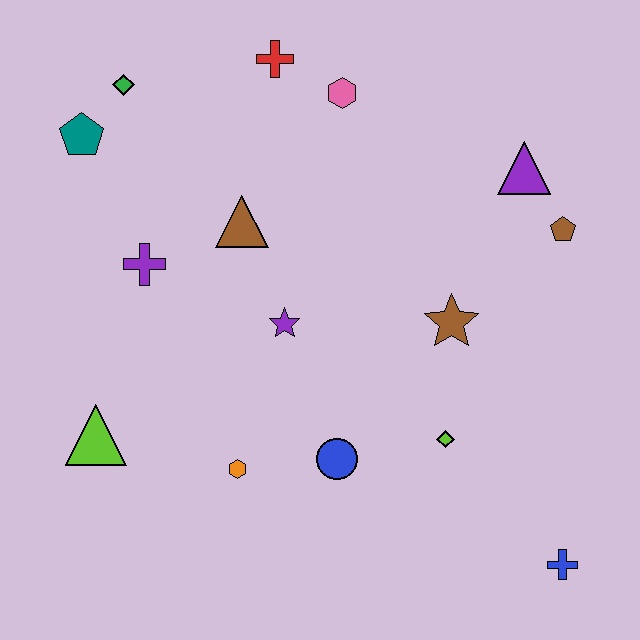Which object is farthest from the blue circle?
The green diamond is farthest from the blue circle.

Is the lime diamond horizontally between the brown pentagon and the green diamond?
Yes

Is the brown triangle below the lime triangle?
No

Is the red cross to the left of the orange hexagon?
No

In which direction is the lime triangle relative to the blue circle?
The lime triangle is to the left of the blue circle.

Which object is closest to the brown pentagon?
The purple triangle is closest to the brown pentagon.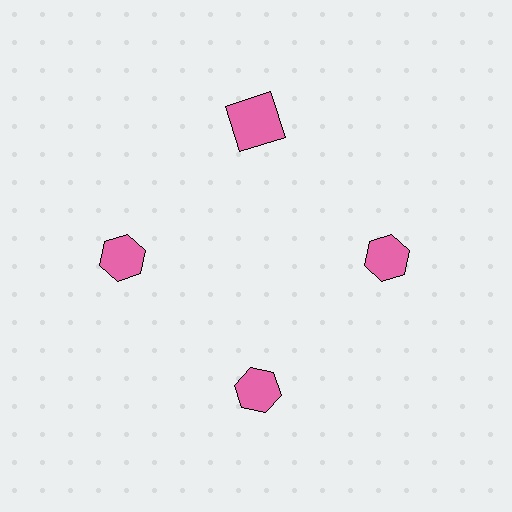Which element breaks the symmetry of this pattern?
The pink square at roughly the 12 o'clock position breaks the symmetry. All other shapes are pink hexagons.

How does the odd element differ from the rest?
It has a different shape: square instead of hexagon.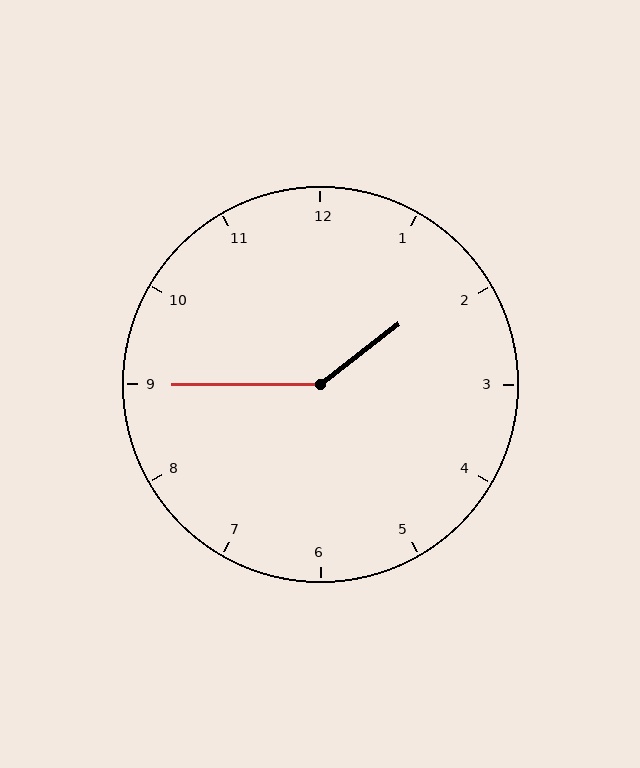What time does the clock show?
1:45.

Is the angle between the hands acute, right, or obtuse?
It is obtuse.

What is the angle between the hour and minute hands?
Approximately 142 degrees.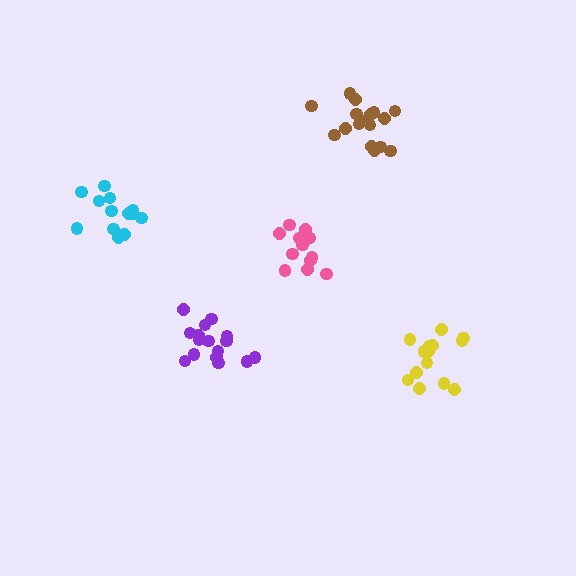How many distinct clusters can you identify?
There are 5 distinct clusters.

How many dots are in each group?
Group 1: 16 dots, Group 2: 14 dots, Group 3: 14 dots, Group 4: 14 dots, Group 5: 17 dots (75 total).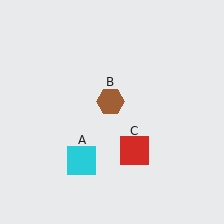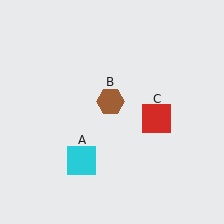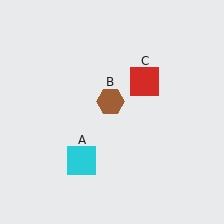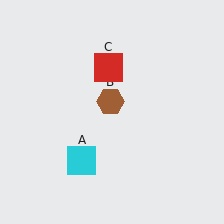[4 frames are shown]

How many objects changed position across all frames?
1 object changed position: red square (object C).